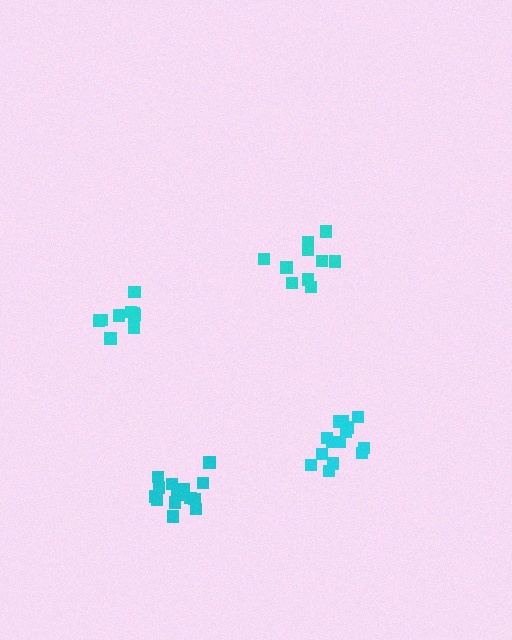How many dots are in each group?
Group 1: 14 dots, Group 2: 10 dots, Group 3: 10 dots, Group 4: 14 dots (48 total).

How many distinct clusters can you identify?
There are 4 distinct clusters.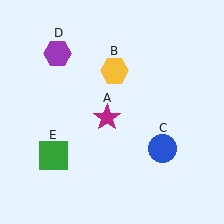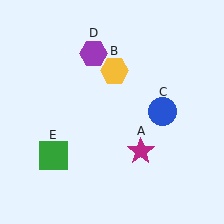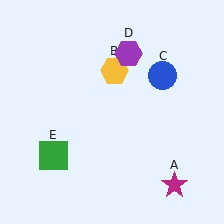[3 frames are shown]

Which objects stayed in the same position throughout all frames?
Yellow hexagon (object B) and green square (object E) remained stationary.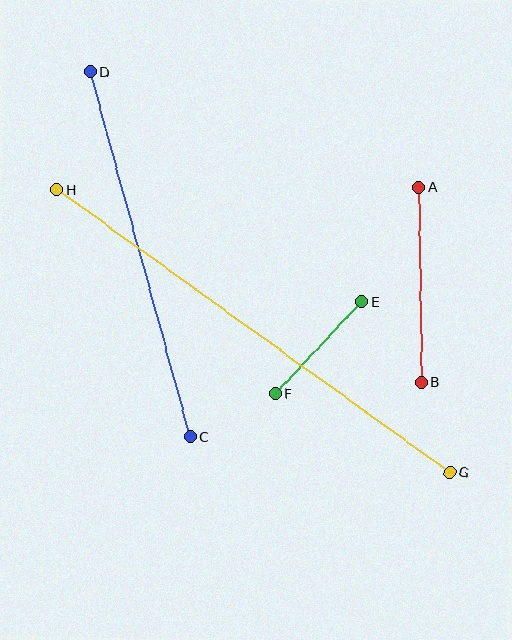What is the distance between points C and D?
The distance is approximately 378 pixels.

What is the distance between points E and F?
The distance is approximately 127 pixels.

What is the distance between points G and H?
The distance is approximately 484 pixels.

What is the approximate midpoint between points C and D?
The midpoint is at approximately (140, 254) pixels.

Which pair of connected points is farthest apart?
Points G and H are farthest apart.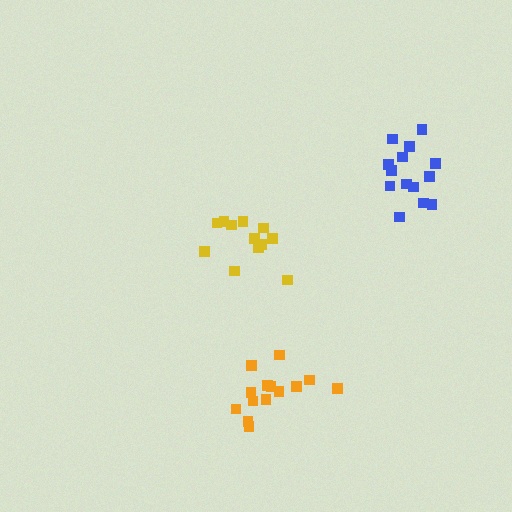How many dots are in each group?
Group 1: 14 dots, Group 2: 14 dots, Group 3: 12 dots (40 total).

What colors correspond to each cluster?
The clusters are colored: blue, orange, yellow.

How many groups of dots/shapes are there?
There are 3 groups.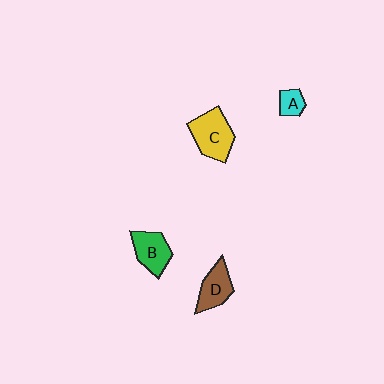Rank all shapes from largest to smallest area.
From largest to smallest: C (yellow), B (green), D (brown), A (cyan).